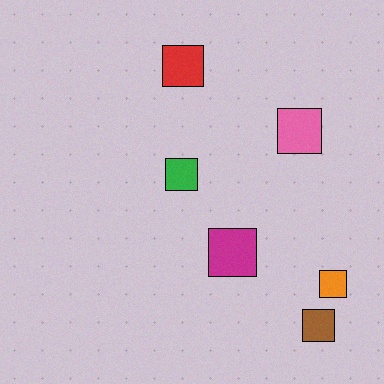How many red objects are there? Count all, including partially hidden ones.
There is 1 red object.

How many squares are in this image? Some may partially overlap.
There are 6 squares.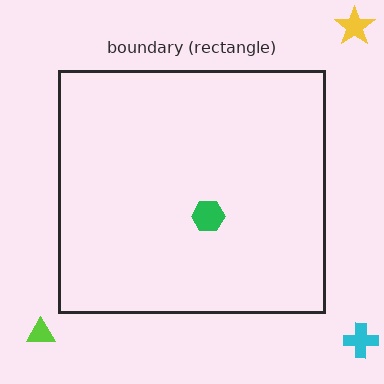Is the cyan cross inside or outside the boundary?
Outside.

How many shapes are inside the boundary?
1 inside, 3 outside.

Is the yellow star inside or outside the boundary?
Outside.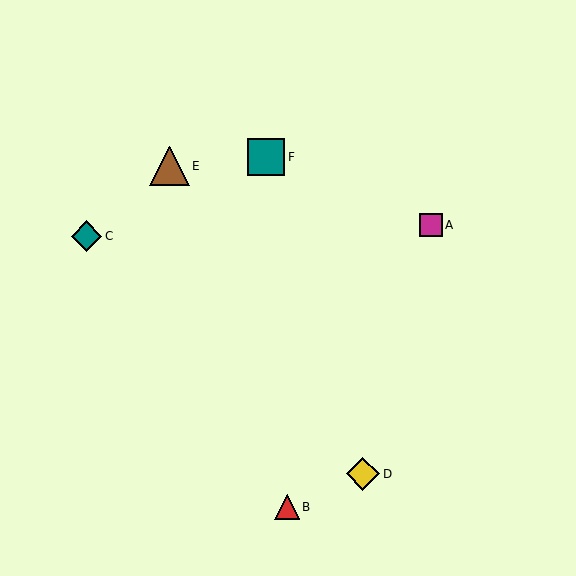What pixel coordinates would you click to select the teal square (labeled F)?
Click at (266, 157) to select the teal square F.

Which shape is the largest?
The brown triangle (labeled E) is the largest.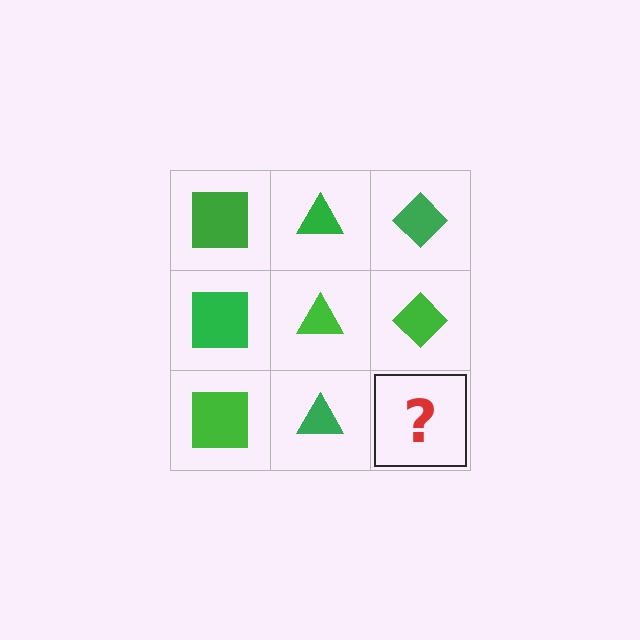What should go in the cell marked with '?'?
The missing cell should contain a green diamond.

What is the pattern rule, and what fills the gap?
The rule is that each column has a consistent shape. The gap should be filled with a green diamond.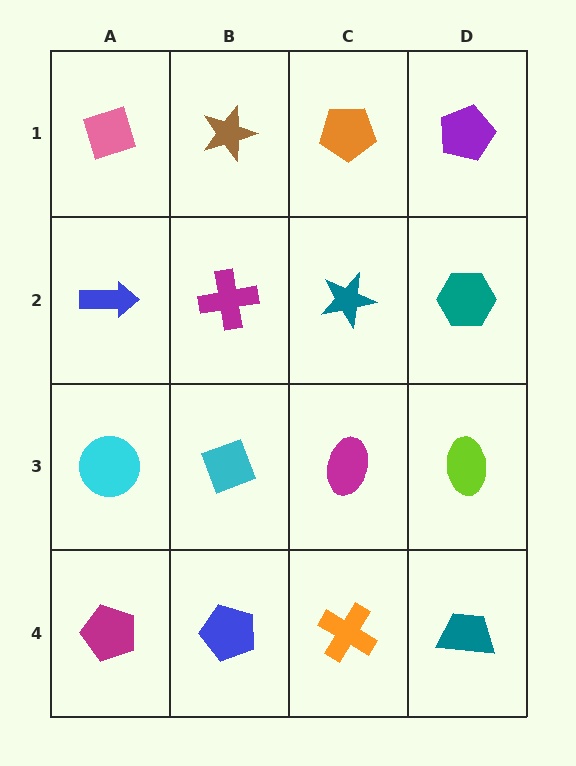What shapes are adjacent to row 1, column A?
A blue arrow (row 2, column A), a brown star (row 1, column B).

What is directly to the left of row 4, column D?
An orange cross.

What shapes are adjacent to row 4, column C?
A magenta ellipse (row 3, column C), a blue pentagon (row 4, column B), a teal trapezoid (row 4, column D).